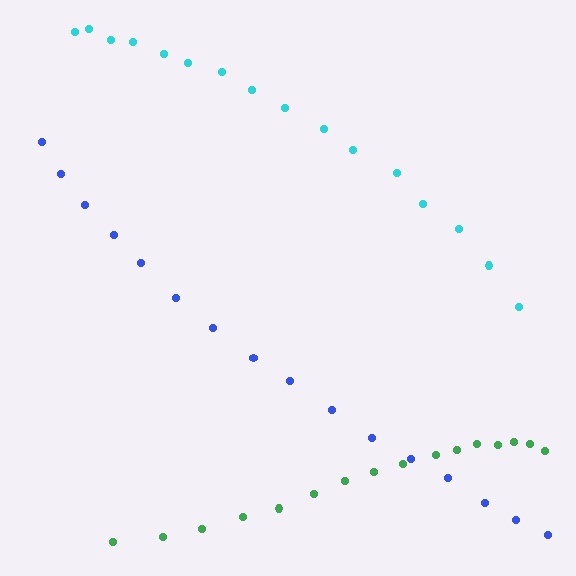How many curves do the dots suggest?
There are 3 distinct paths.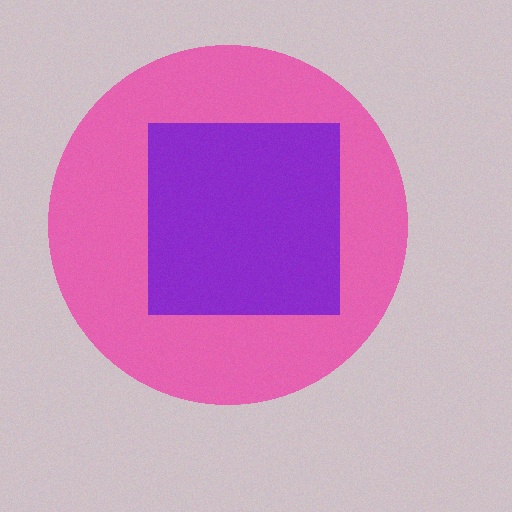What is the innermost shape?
The purple square.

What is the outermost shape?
The pink circle.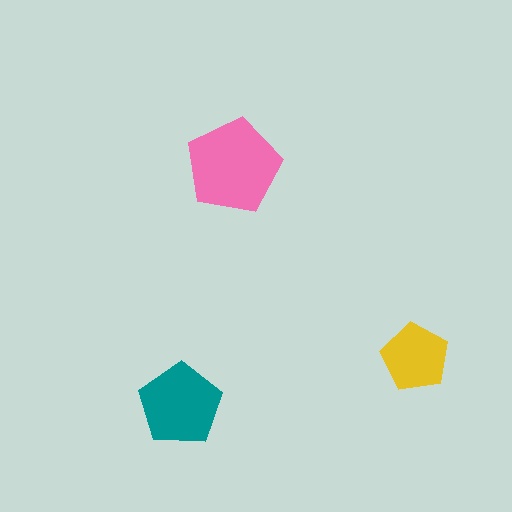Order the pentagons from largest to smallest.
the pink one, the teal one, the yellow one.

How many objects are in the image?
There are 3 objects in the image.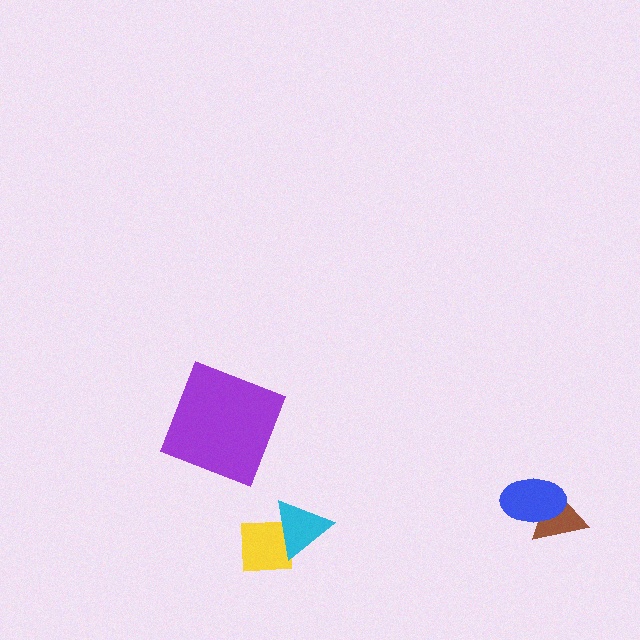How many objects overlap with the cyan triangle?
1 object overlaps with the cyan triangle.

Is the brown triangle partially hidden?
Yes, it is partially covered by another shape.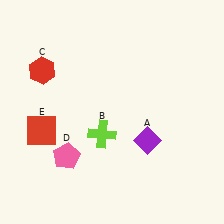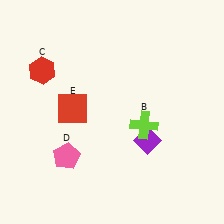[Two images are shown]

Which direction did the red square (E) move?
The red square (E) moved right.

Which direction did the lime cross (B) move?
The lime cross (B) moved right.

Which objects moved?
The objects that moved are: the lime cross (B), the red square (E).